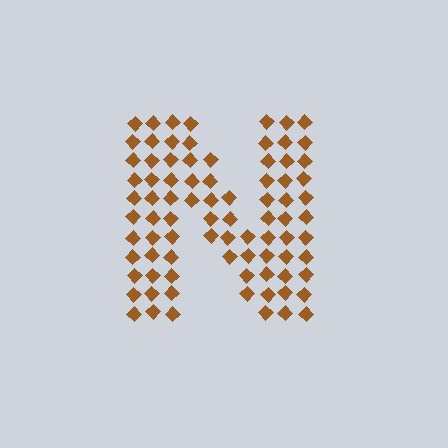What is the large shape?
The large shape is the letter N.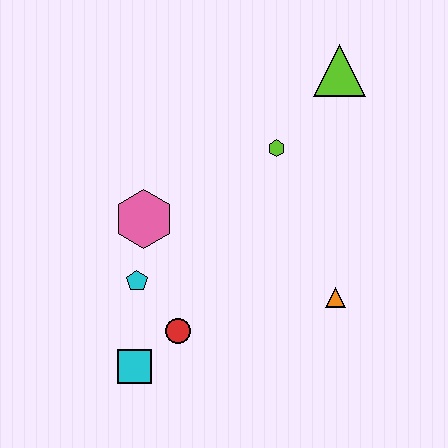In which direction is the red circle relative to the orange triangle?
The red circle is to the left of the orange triangle.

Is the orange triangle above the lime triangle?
No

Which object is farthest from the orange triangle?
The lime triangle is farthest from the orange triangle.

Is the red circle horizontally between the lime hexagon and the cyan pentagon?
Yes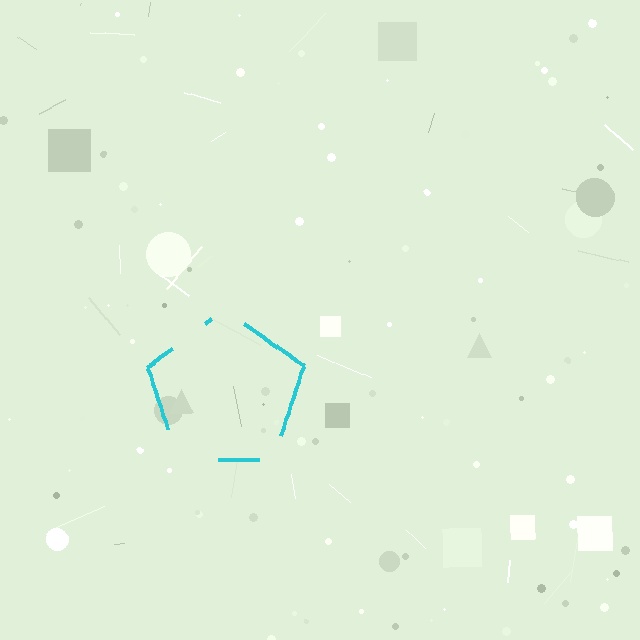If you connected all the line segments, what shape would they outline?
They would outline a pentagon.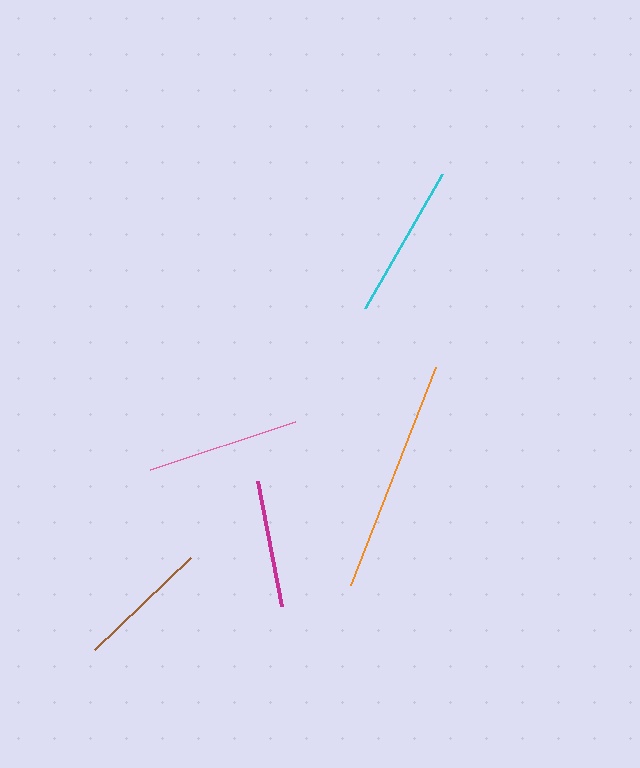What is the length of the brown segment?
The brown segment is approximately 134 pixels long.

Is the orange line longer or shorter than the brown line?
The orange line is longer than the brown line.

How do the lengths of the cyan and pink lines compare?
The cyan and pink lines are approximately the same length.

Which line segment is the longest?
The orange line is the longest at approximately 234 pixels.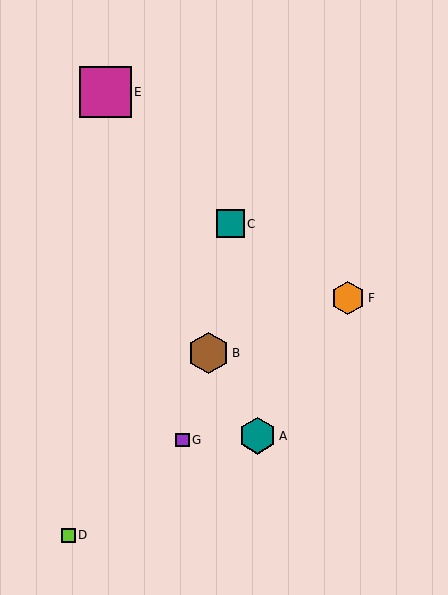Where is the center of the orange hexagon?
The center of the orange hexagon is at (348, 298).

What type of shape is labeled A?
Shape A is a teal hexagon.